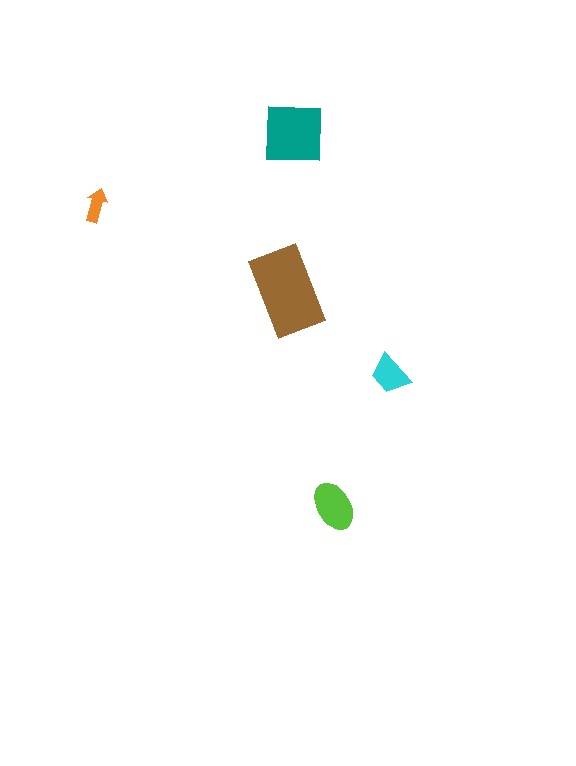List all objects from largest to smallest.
The brown rectangle, the teal square, the lime ellipse, the cyan trapezoid, the orange arrow.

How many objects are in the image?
There are 5 objects in the image.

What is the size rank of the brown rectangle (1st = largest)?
1st.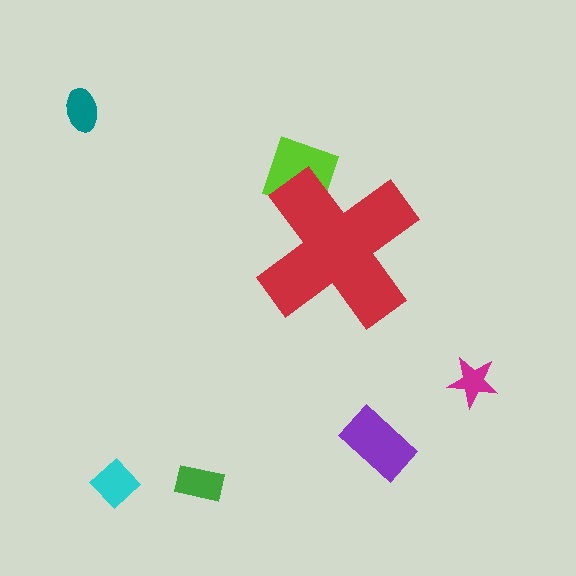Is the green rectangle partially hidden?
No, the green rectangle is fully visible.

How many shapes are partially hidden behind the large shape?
1 shape is partially hidden.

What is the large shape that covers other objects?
A red cross.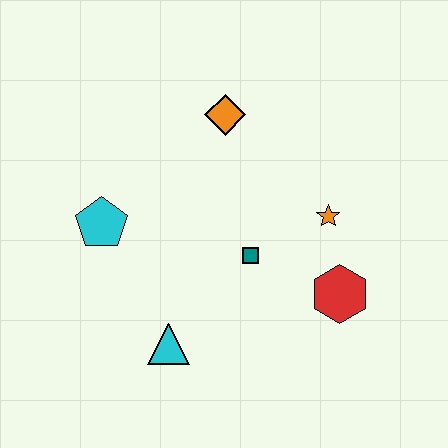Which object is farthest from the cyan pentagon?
The red hexagon is farthest from the cyan pentagon.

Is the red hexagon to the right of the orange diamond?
Yes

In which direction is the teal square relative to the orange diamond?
The teal square is below the orange diamond.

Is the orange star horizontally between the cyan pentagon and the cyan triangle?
No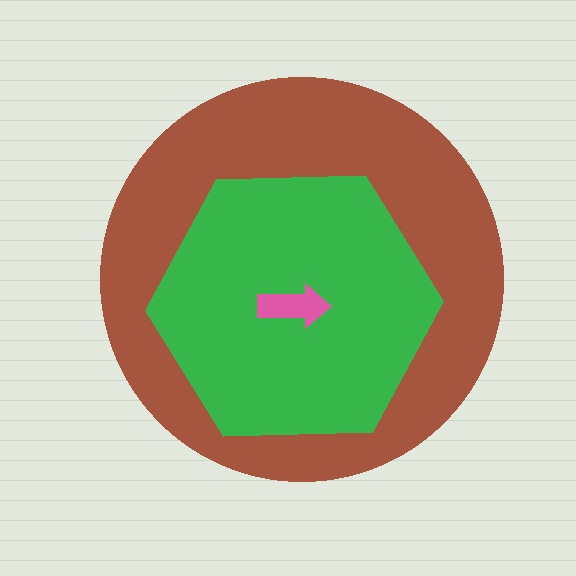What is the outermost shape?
The brown circle.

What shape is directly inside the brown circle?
The green hexagon.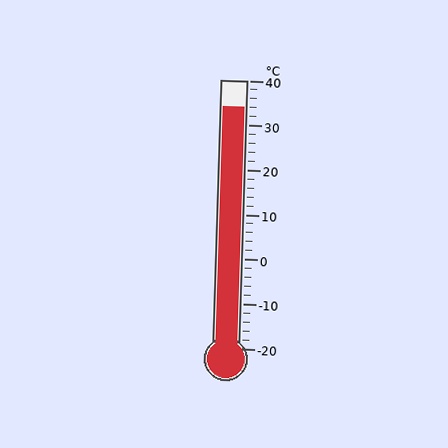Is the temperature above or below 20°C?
The temperature is above 20°C.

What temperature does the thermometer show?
The thermometer shows approximately 34°C.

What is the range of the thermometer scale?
The thermometer scale ranges from -20°C to 40°C.